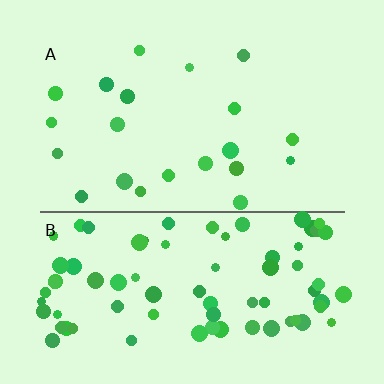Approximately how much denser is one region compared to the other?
Approximately 3.8× — region B over region A.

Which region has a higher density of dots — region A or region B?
B (the bottom).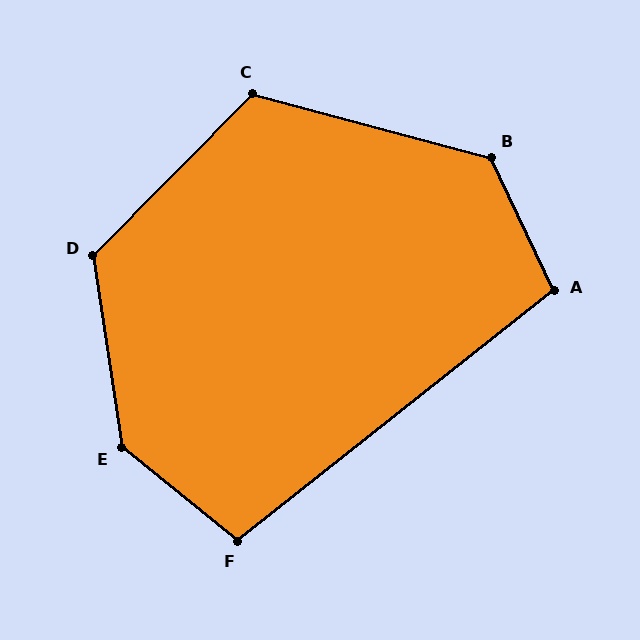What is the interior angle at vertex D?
Approximately 127 degrees (obtuse).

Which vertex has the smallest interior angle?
F, at approximately 103 degrees.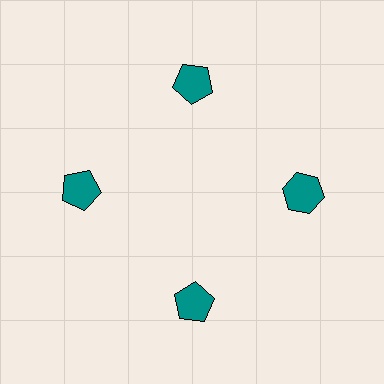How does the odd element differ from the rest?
It has a different shape: hexagon instead of pentagon.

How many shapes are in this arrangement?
There are 4 shapes arranged in a ring pattern.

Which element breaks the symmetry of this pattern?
The teal hexagon at roughly the 3 o'clock position breaks the symmetry. All other shapes are teal pentagons.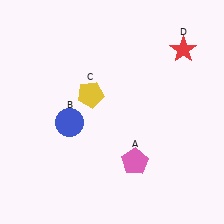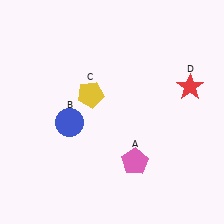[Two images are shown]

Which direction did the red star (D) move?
The red star (D) moved down.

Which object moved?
The red star (D) moved down.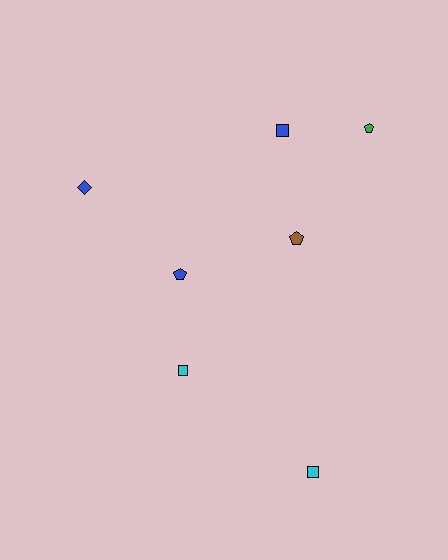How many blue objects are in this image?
There are 3 blue objects.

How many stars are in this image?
There are no stars.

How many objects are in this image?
There are 7 objects.